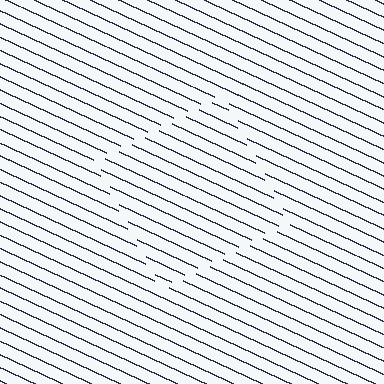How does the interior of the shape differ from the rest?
The interior of the shape contains the same grating, shifted by half a period — the contour is defined by the phase discontinuity where line-ends from the inner and outer gratings abut.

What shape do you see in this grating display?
An illusory square. The interior of the shape contains the same grating, shifted by half a period — the contour is defined by the phase discontinuity where line-ends from the inner and outer gratings abut.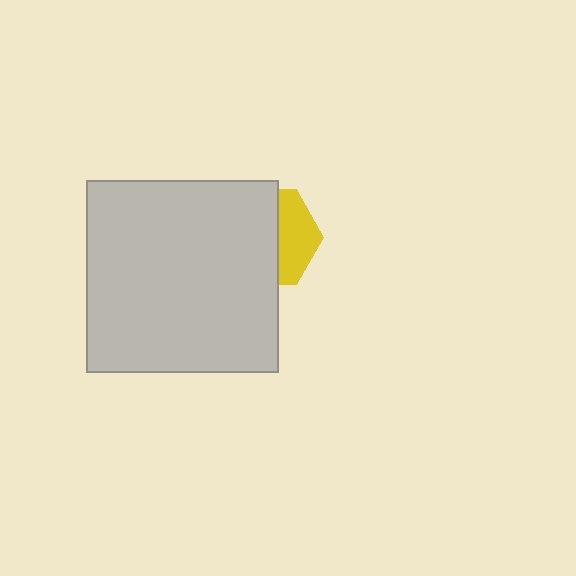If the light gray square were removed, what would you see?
You would see the complete yellow hexagon.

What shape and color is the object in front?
The object in front is a light gray square.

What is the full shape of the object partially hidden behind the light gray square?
The partially hidden object is a yellow hexagon.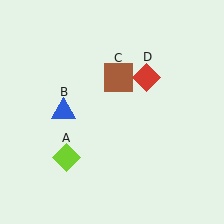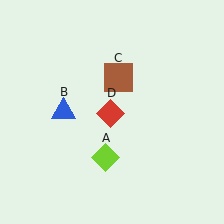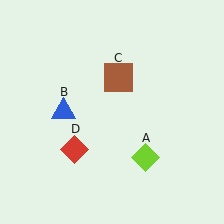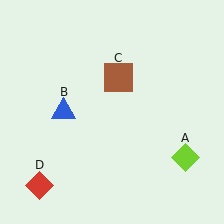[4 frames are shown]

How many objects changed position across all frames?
2 objects changed position: lime diamond (object A), red diamond (object D).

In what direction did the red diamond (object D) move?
The red diamond (object D) moved down and to the left.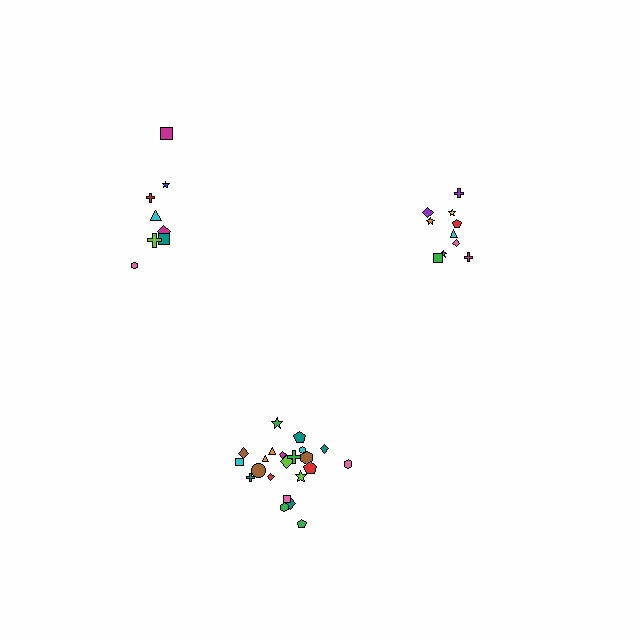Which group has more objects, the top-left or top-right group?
The top-right group.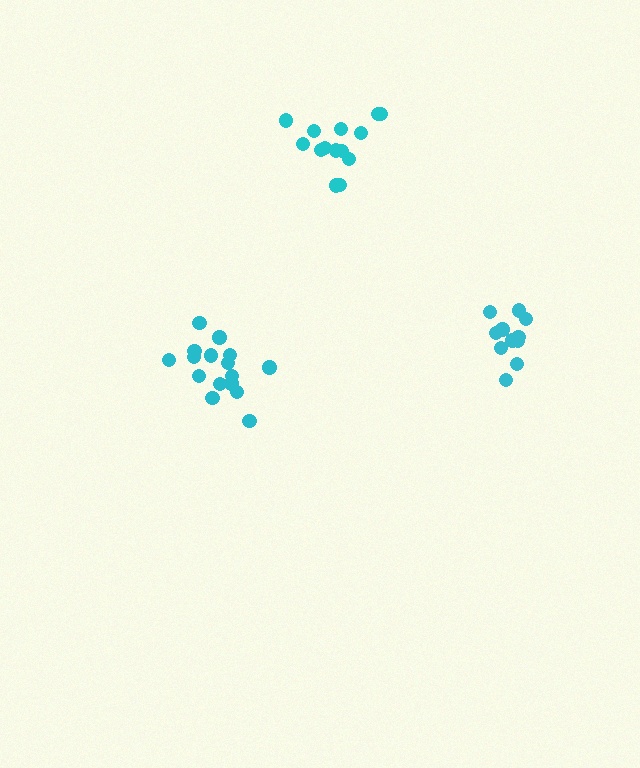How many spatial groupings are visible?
There are 3 spatial groupings.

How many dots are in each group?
Group 1: 14 dots, Group 2: 16 dots, Group 3: 13 dots (43 total).